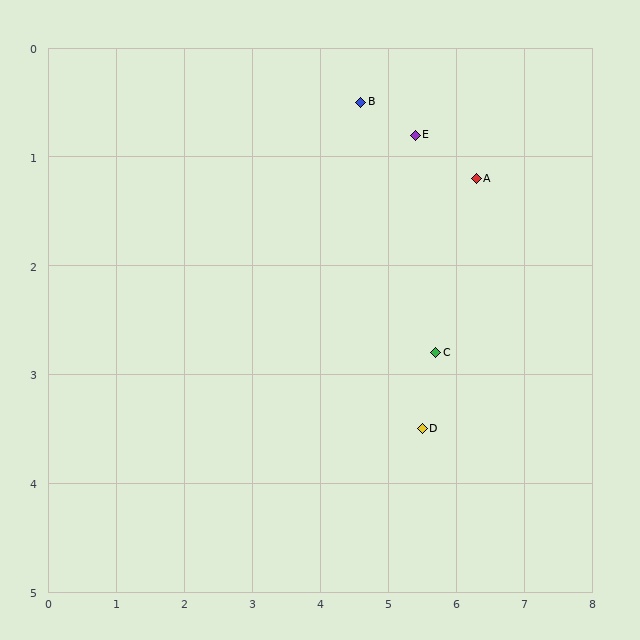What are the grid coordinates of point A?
Point A is at approximately (6.3, 1.2).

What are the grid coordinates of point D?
Point D is at approximately (5.5, 3.5).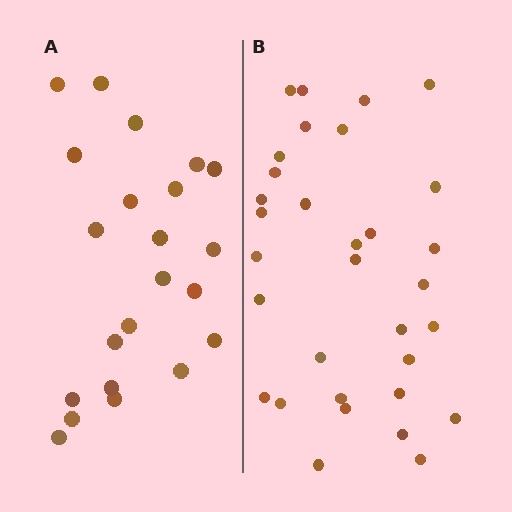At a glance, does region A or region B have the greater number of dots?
Region B (the right region) has more dots.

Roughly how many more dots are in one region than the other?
Region B has roughly 10 or so more dots than region A.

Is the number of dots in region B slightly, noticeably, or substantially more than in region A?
Region B has substantially more. The ratio is roughly 1.5 to 1.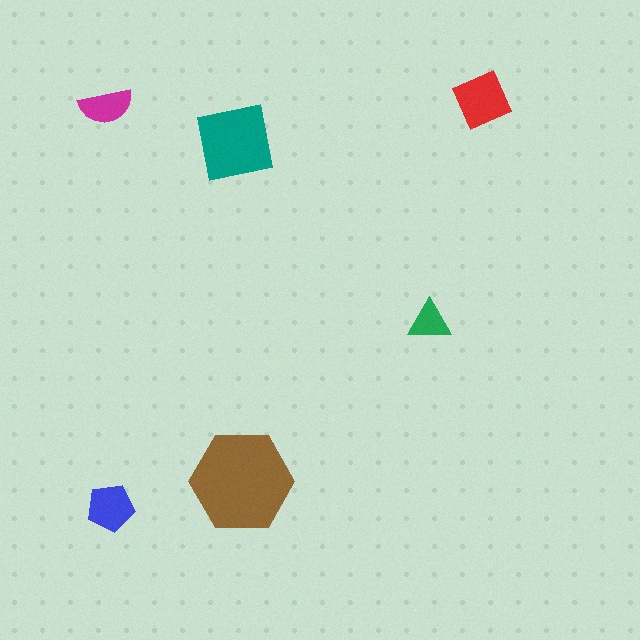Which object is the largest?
The brown hexagon.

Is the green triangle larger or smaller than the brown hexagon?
Smaller.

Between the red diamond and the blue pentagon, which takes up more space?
The red diamond.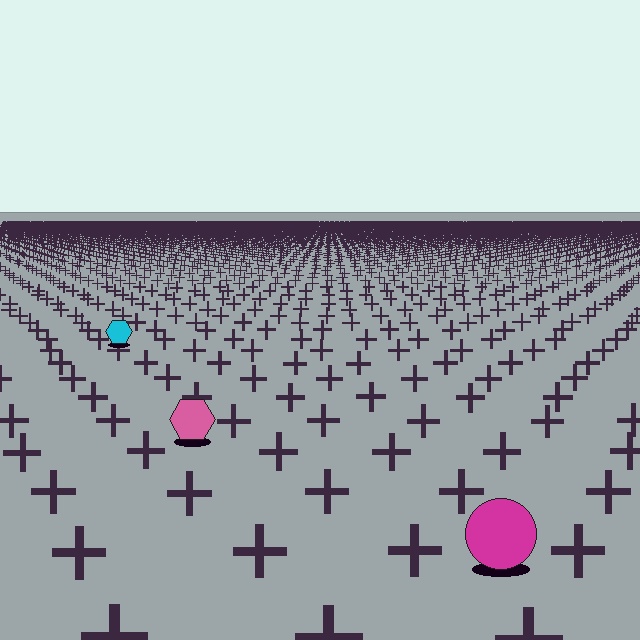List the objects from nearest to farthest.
From nearest to farthest: the magenta circle, the pink hexagon, the cyan hexagon.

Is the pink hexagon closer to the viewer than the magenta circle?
No. The magenta circle is closer — you can tell from the texture gradient: the ground texture is coarser near it.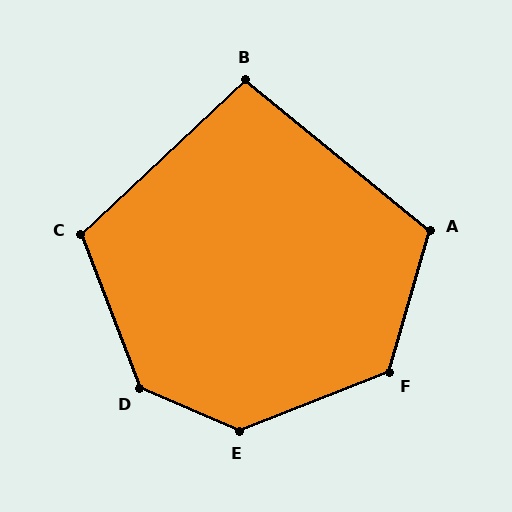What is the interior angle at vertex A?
Approximately 113 degrees (obtuse).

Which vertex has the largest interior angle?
E, at approximately 135 degrees.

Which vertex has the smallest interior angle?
B, at approximately 98 degrees.